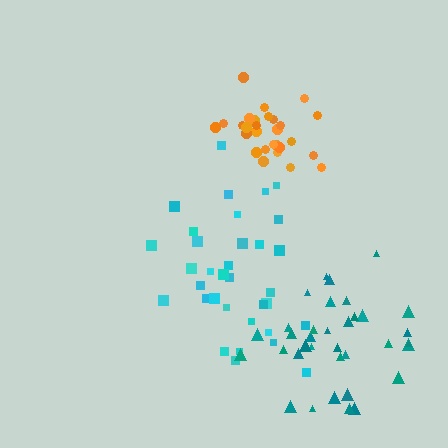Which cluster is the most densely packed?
Orange.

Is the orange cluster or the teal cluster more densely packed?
Orange.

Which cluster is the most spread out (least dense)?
Cyan.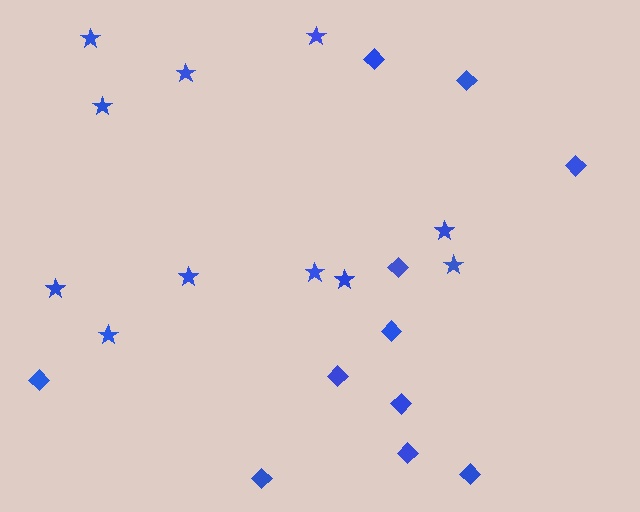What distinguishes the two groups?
There are 2 groups: one group of stars (11) and one group of diamonds (11).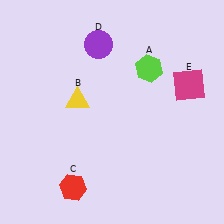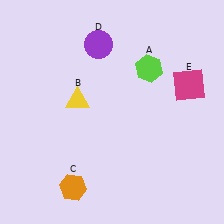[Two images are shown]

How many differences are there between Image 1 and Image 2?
There is 1 difference between the two images.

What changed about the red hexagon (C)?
In Image 1, C is red. In Image 2, it changed to orange.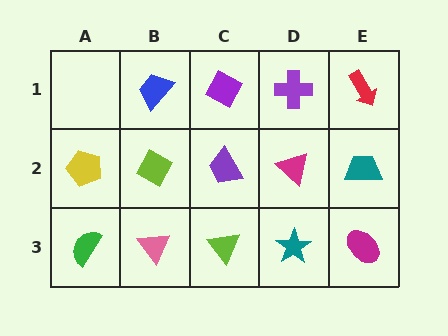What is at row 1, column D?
A purple cross.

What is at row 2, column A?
A yellow pentagon.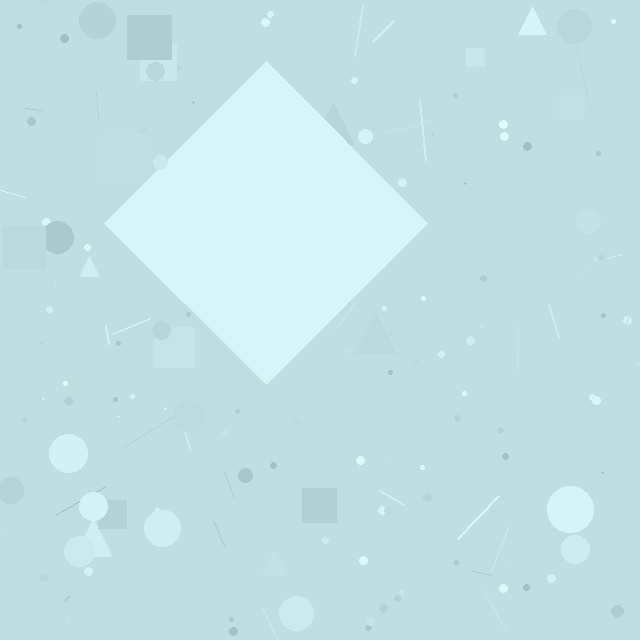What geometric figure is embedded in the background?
A diamond is embedded in the background.